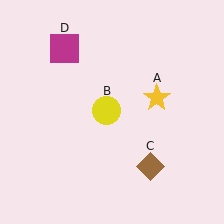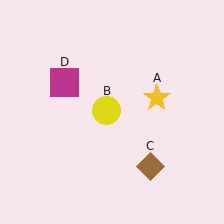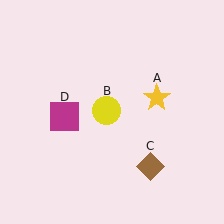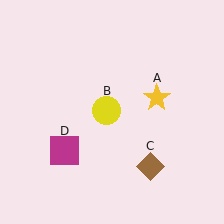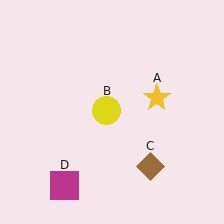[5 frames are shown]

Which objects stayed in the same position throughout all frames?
Yellow star (object A) and yellow circle (object B) and brown diamond (object C) remained stationary.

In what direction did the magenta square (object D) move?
The magenta square (object D) moved down.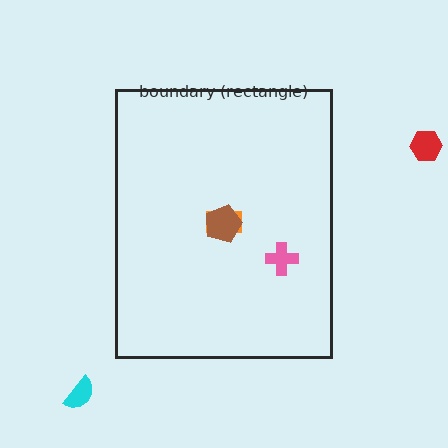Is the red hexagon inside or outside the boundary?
Outside.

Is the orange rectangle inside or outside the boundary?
Inside.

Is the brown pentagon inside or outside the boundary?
Inside.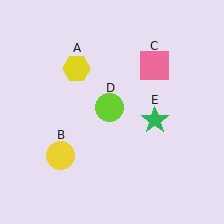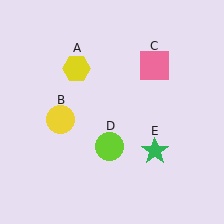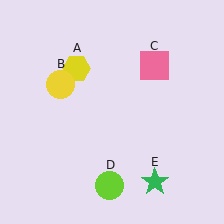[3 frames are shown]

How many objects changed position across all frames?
3 objects changed position: yellow circle (object B), lime circle (object D), green star (object E).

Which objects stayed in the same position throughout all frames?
Yellow hexagon (object A) and pink square (object C) remained stationary.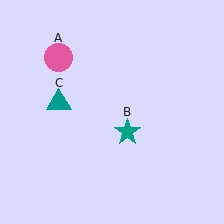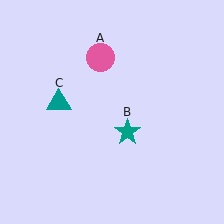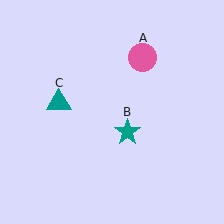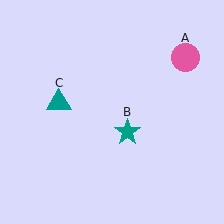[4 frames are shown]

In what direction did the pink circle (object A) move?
The pink circle (object A) moved right.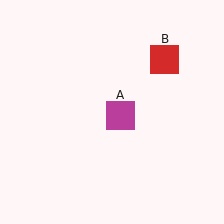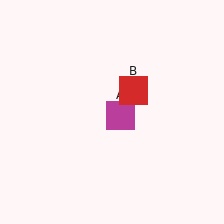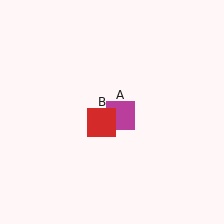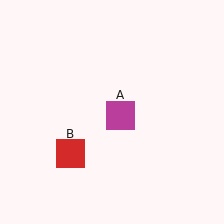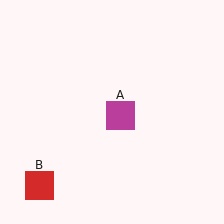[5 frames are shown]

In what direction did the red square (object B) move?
The red square (object B) moved down and to the left.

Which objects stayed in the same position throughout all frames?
Magenta square (object A) remained stationary.